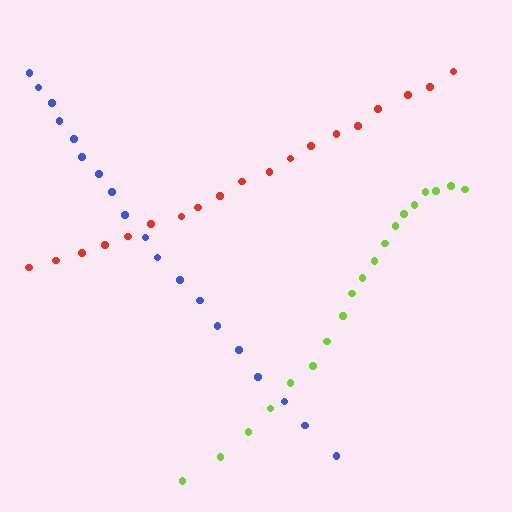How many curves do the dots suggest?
There are 3 distinct paths.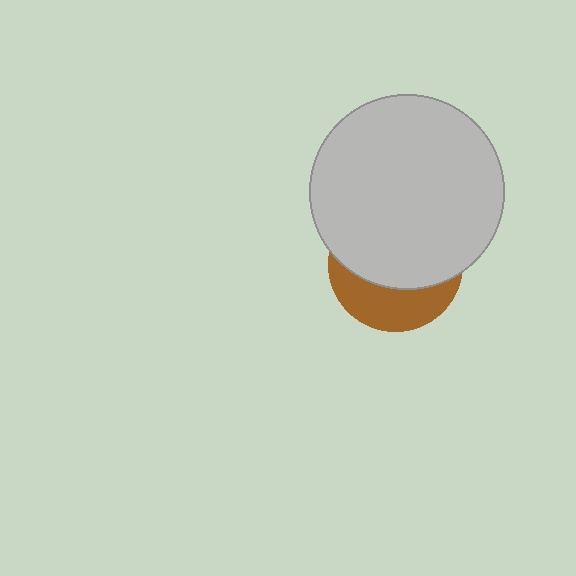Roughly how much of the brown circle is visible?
A small part of it is visible (roughly 35%).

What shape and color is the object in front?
The object in front is a light gray circle.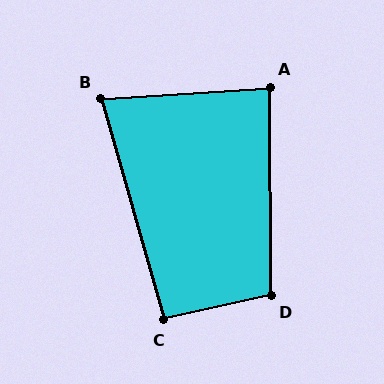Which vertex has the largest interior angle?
D, at approximately 102 degrees.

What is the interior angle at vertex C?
Approximately 93 degrees (approximately right).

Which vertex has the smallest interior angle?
B, at approximately 78 degrees.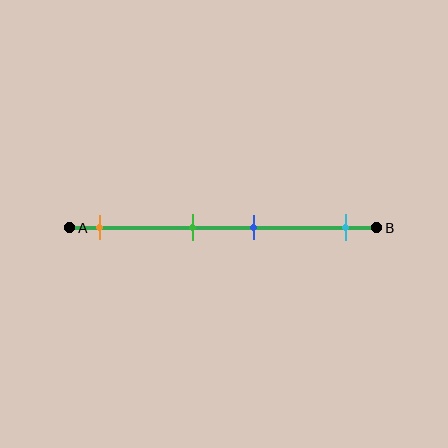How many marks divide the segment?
There are 4 marks dividing the segment.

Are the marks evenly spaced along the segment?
No, the marks are not evenly spaced.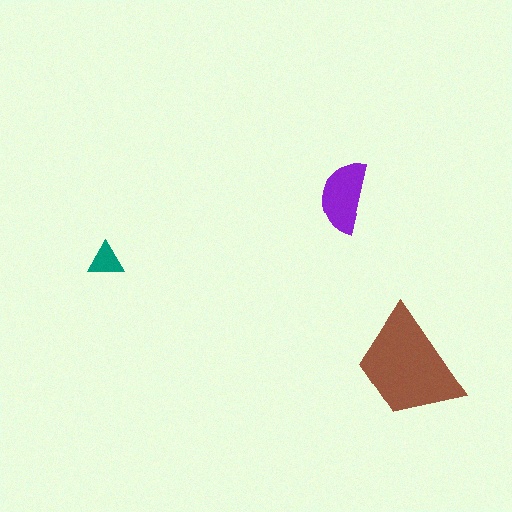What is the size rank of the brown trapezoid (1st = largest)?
1st.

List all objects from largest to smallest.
The brown trapezoid, the purple semicircle, the teal triangle.